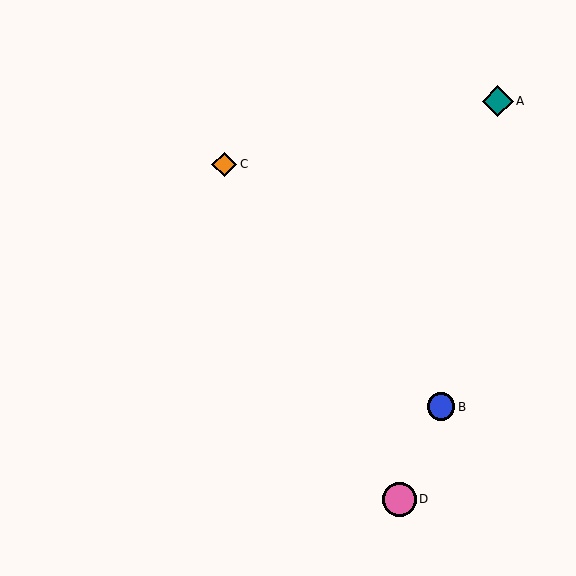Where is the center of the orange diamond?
The center of the orange diamond is at (224, 165).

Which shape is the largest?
The pink circle (labeled D) is the largest.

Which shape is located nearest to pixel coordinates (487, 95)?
The teal diamond (labeled A) at (498, 101) is nearest to that location.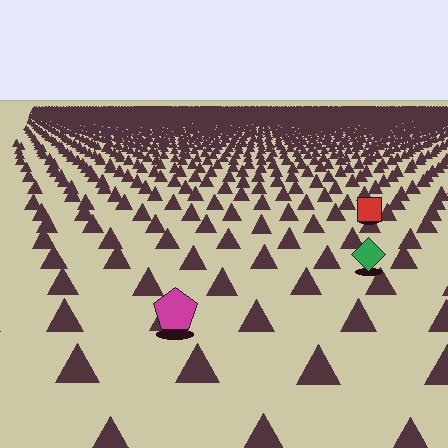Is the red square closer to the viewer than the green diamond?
No. The green diamond is closer — you can tell from the texture gradient: the ground texture is coarser near it.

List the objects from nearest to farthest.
From nearest to farthest: the magenta pentagon, the green diamond, the red square.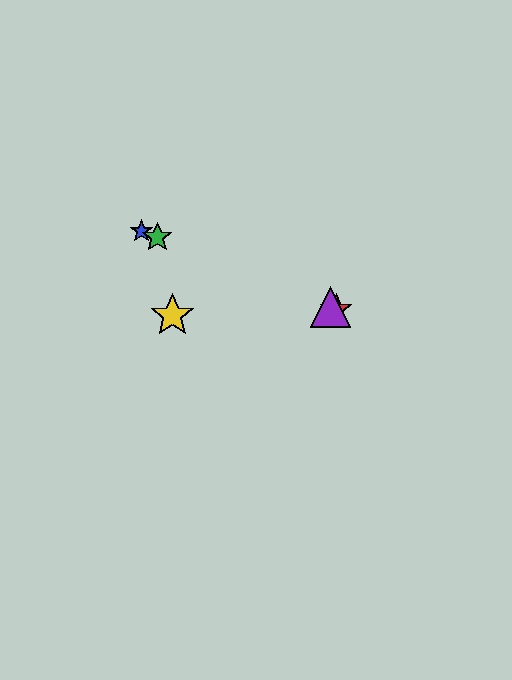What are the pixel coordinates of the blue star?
The blue star is at (142, 231).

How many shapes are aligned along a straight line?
4 shapes (the red star, the blue star, the green star, the purple triangle) are aligned along a straight line.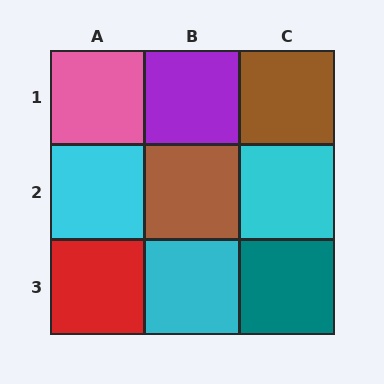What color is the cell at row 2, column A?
Cyan.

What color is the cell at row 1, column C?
Brown.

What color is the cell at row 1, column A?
Pink.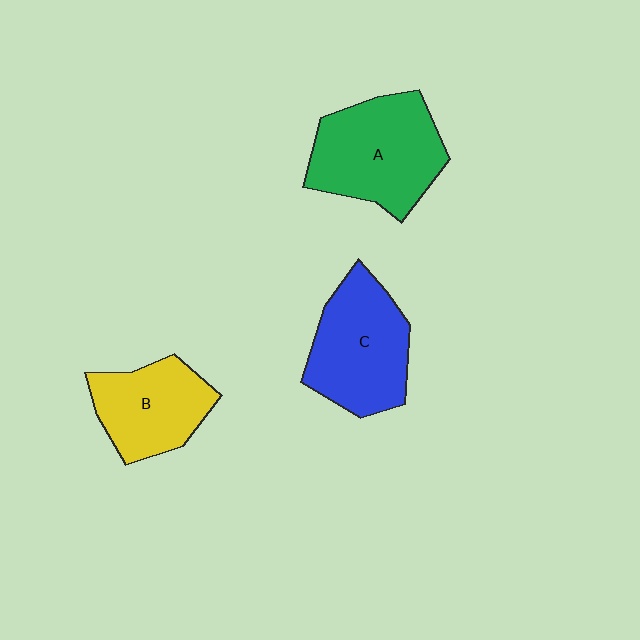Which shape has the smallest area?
Shape B (yellow).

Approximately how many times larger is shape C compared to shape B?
Approximately 1.2 times.